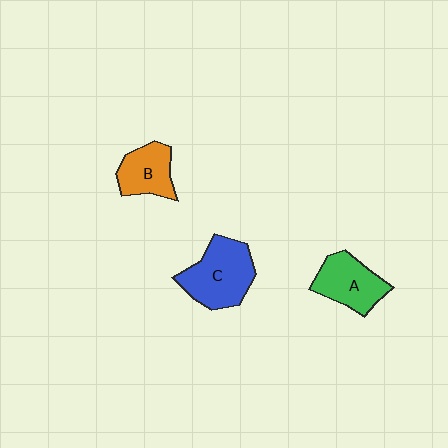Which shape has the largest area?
Shape C (blue).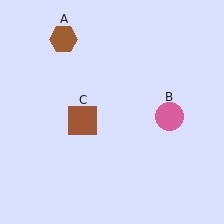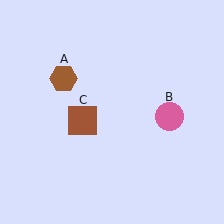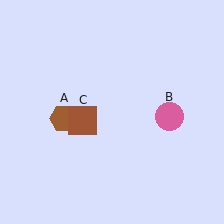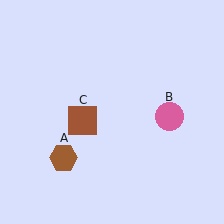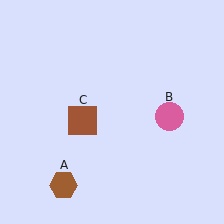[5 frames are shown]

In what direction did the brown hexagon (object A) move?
The brown hexagon (object A) moved down.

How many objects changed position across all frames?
1 object changed position: brown hexagon (object A).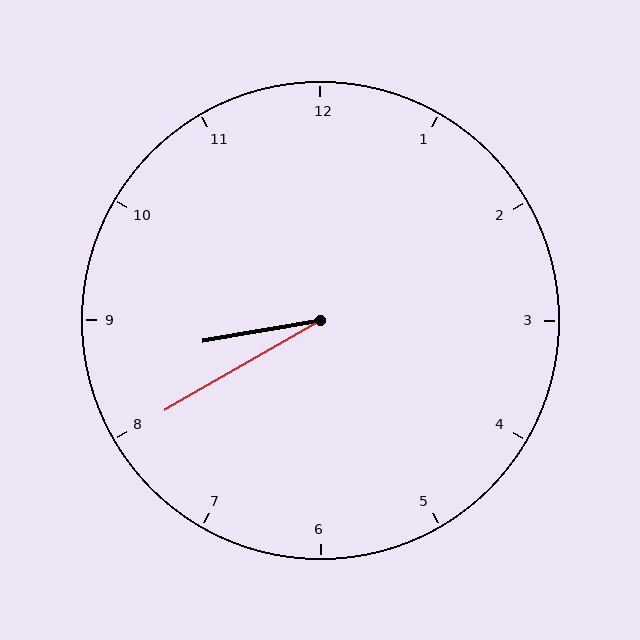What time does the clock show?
8:40.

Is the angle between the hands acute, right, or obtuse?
It is acute.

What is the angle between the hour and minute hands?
Approximately 20 degrees.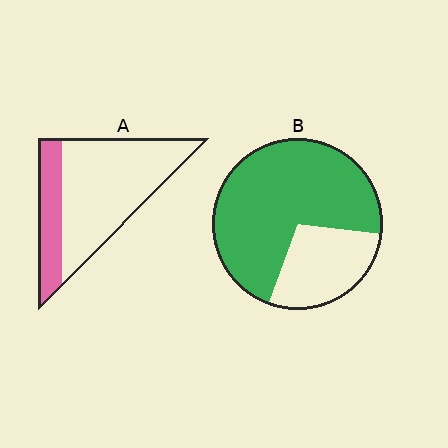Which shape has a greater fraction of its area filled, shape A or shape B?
Shape B.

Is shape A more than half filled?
No.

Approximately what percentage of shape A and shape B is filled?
A is approximately 25% and B is approximately 70%.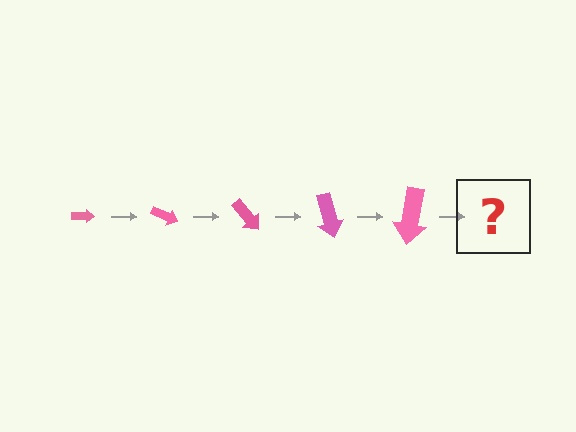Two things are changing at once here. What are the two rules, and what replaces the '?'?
The two rules are that the arrow grows larger each step and it rotates 25 degrees each step. The '?' should be an arrow, larger than the previous one and rotated 125 degrees from the start.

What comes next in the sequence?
The next element should be an arrow, larger than the previous one and rotated 125 degrees from the start.